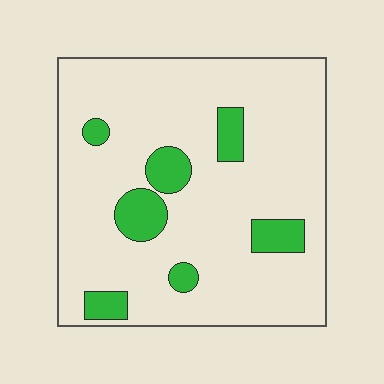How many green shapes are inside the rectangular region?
7.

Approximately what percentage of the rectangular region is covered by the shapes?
Approximately 15%.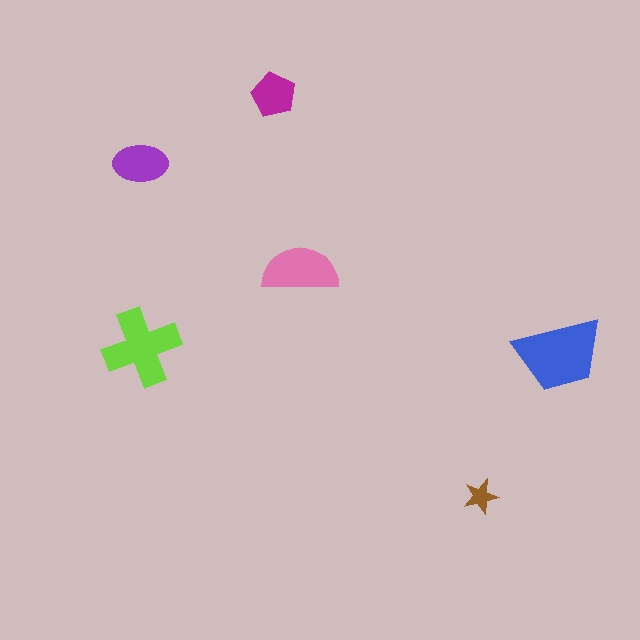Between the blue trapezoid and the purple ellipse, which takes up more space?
The blue trapezoid.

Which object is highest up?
The magenta pentagon is topmost.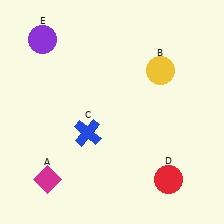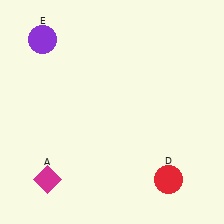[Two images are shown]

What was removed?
The yellow circle (B), the blue cross (C) were removed in Image 2.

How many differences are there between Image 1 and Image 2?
There are 2 differences between the two images.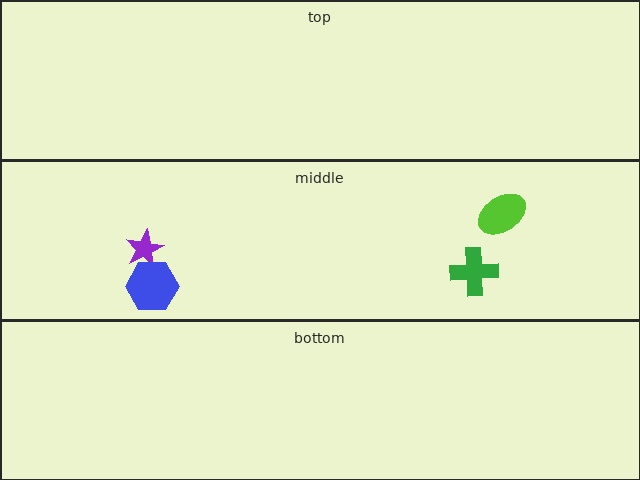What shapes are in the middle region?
The lime ellipse, the green cross, the purple star, the blue hexagon.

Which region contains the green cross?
The middle region.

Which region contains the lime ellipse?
The middle region.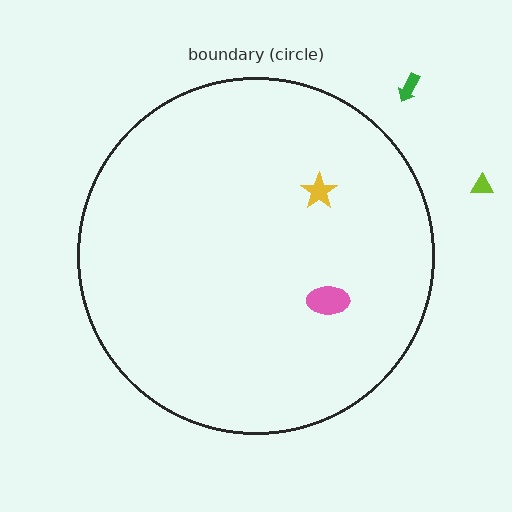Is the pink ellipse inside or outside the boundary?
Inside.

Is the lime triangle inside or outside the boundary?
Outside.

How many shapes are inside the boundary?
2 inside, 2 outside.